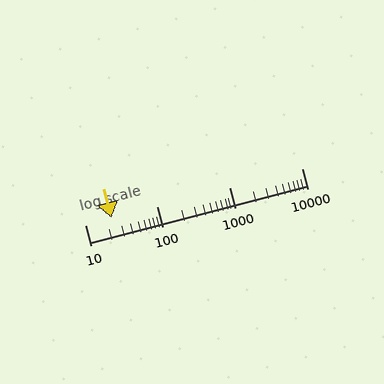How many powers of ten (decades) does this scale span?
The scale spans 3 decades, from 10 to 10000.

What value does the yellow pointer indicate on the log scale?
The pointer indicates approximately 23.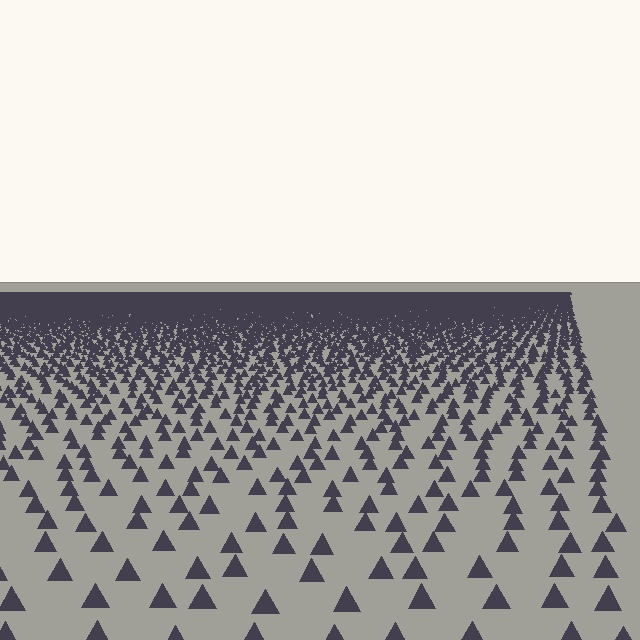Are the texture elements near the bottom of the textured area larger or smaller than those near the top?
Larger. Near the bottom, elements are closer to the viewer and appear at a bigger on-screen size.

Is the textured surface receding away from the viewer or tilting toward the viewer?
The surface is receding away from the viewer. Texture elements get smaller and denser toward the top.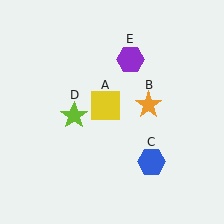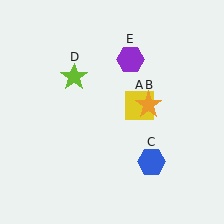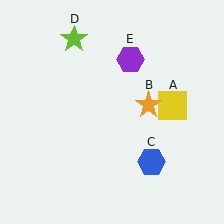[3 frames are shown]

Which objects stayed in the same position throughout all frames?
Orange star (object B) and blue hexagon (object C) and purple hexagon (object E) remained stationary.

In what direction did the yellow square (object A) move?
The yellow square (object A) moved right.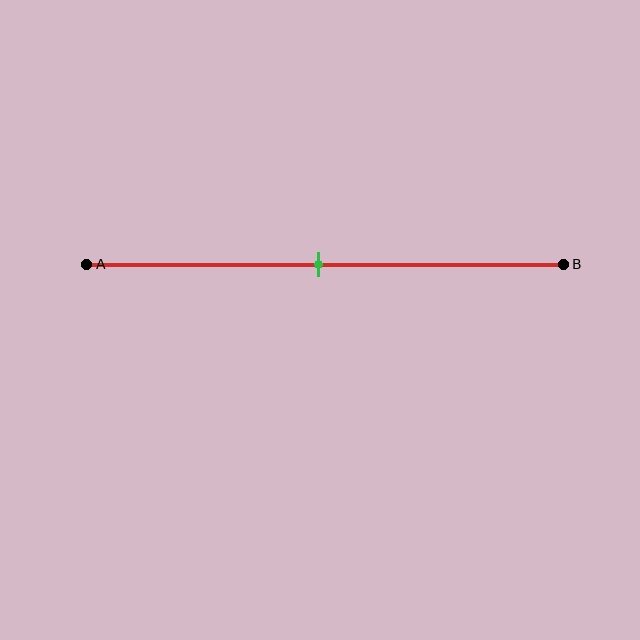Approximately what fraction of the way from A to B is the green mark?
The green mark is approximately 50% of the way from A to B.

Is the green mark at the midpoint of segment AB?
Yes, the mark is approximately at the midpoint.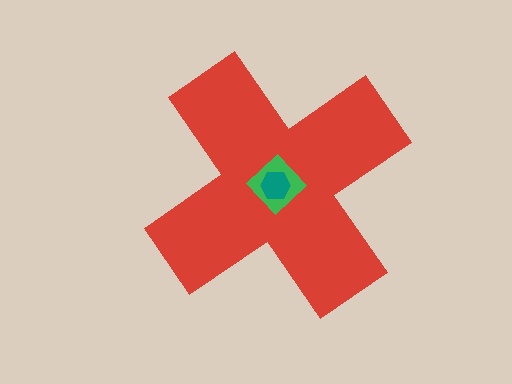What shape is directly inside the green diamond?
The teal hexagon.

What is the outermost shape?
The red cross.